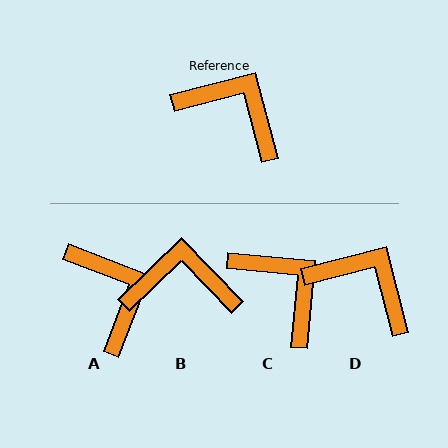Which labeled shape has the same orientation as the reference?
D.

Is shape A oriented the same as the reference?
No, it is off by about 36 degrees.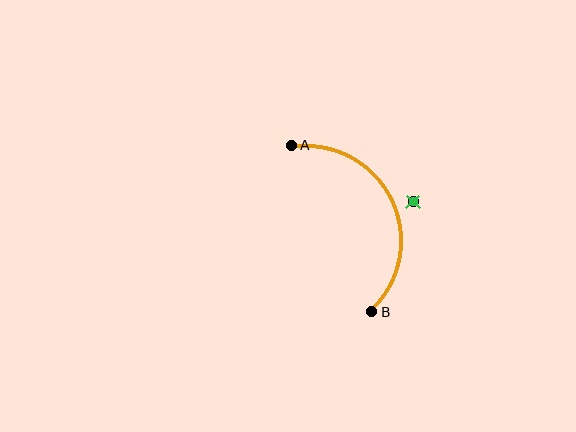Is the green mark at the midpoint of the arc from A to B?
No — the green mark does not lie on the arc at all. It sits slightly outside the curve.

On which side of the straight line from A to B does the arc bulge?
The arc bulges to the right of the straight line connecting A and B.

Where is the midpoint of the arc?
The arc midpoint is the point on the curve farthest from the straight line joining A and B. It sits to the right of that line.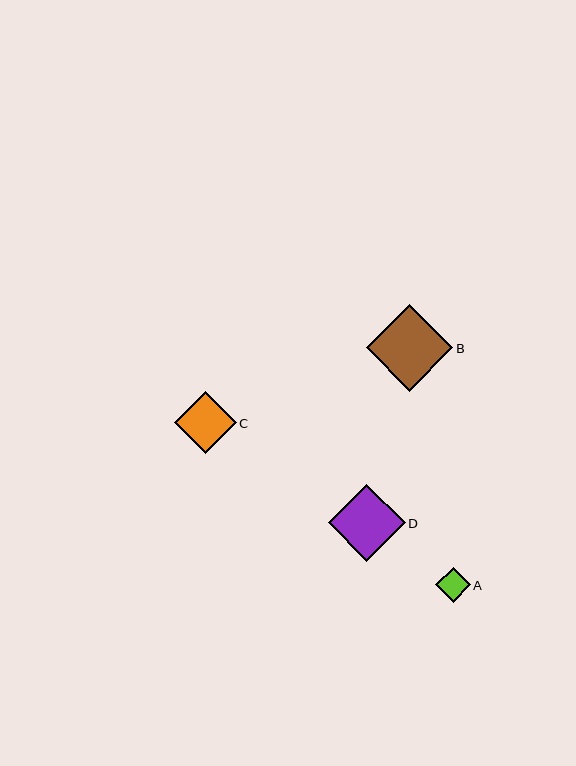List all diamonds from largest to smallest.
From largest to smallest: B, D, C, A.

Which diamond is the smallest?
Diamond A is the smallest with a size of approximately 34 pixels.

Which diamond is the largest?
Diamond B is the largest with a size of approximately 87 pixels.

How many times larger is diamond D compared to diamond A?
Diamond D is approximately 2.3 times the size of diamond A.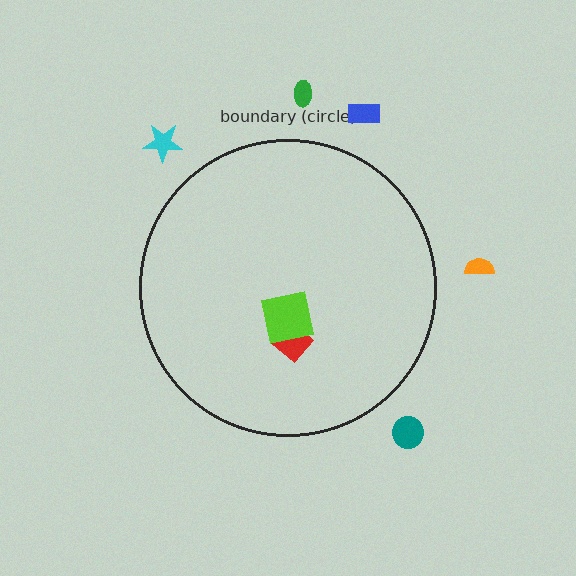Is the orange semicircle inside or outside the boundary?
Outside.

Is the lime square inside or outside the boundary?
Inside.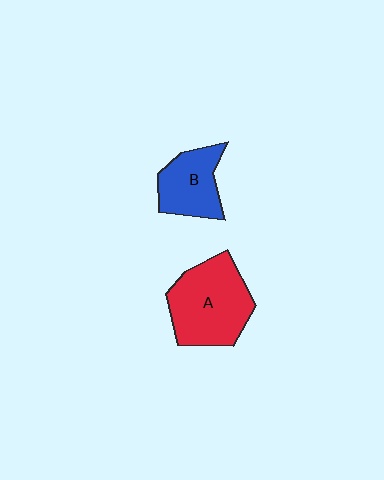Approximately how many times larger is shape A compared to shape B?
Approximately 1.6 times.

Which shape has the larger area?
Shape A (red).